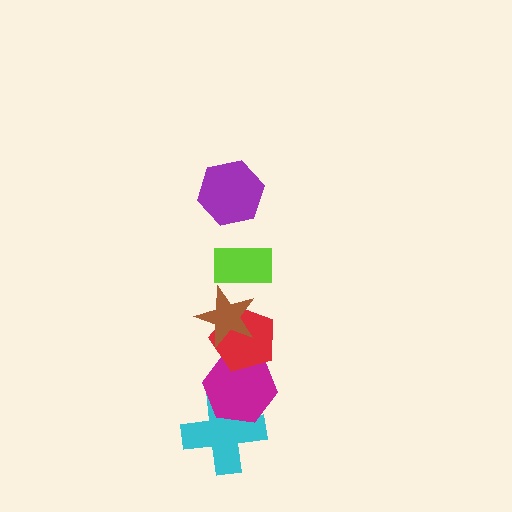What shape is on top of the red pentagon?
The brown star is on top of the red pentagon.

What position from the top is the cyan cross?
The cyan cross is 6th from the top.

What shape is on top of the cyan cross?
The magenta hexagon is on top of the cyan cross.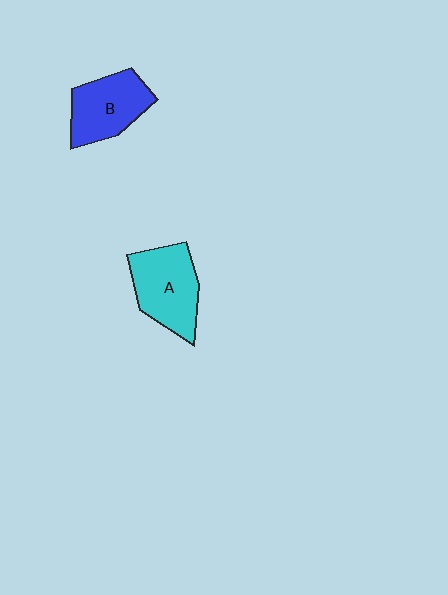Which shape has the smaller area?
Shape B (blue).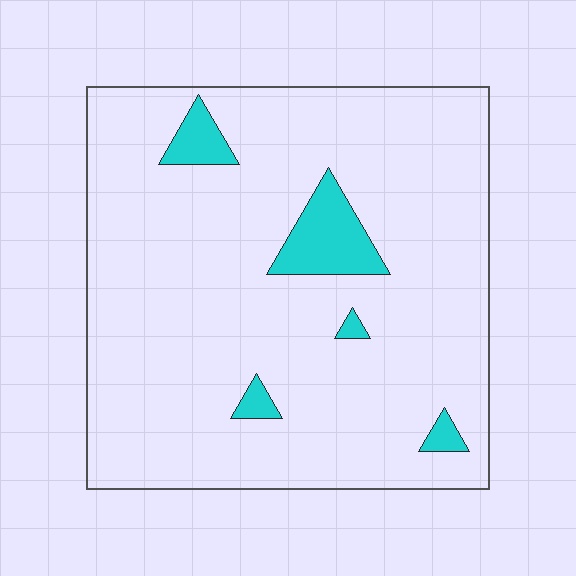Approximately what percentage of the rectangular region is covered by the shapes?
Approximately 10%.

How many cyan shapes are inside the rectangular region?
5.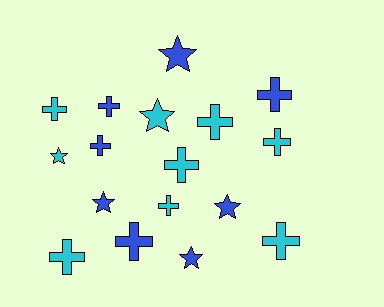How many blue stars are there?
There are 4 blue stars.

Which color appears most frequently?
Cyan, with 9 objects.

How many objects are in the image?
There are 17 objects.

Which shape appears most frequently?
Cross, with 11 objects.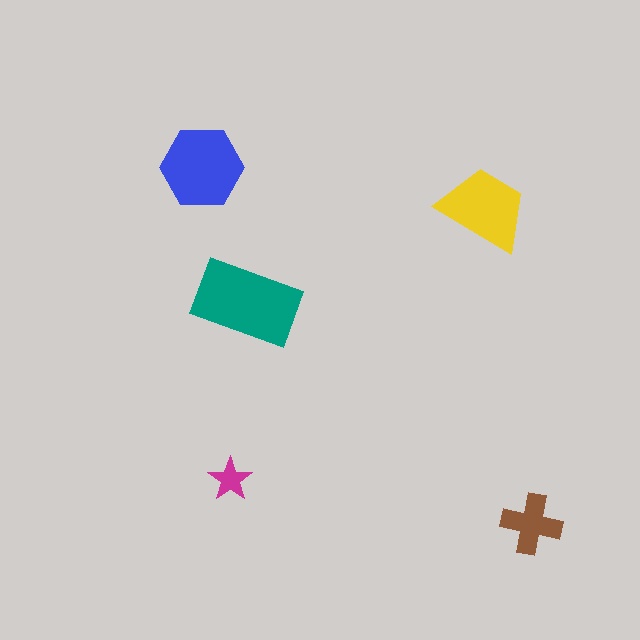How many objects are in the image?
There are 5 objects in the image.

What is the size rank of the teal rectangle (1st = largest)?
1st.